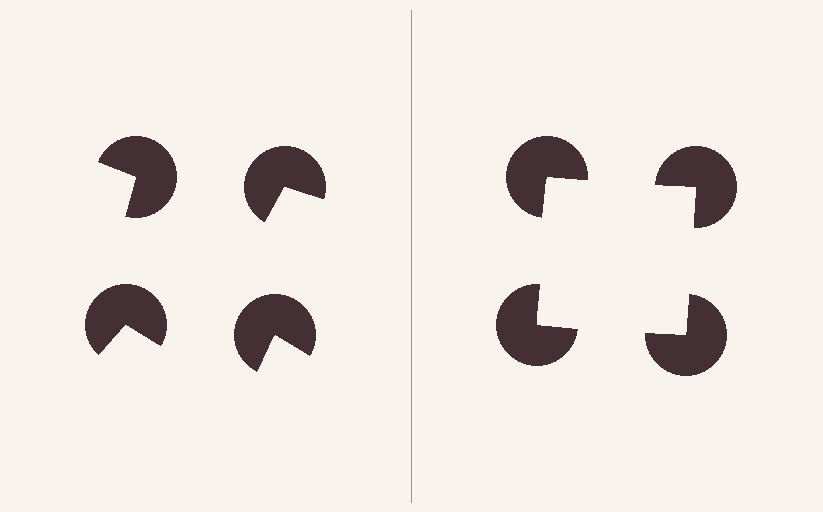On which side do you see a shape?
An illusory square appears on the right side. On the left side the wedge cuts are rotated, so no coherent shape forms.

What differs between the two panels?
The pac-man discs are positioned identically on both sides; only the wedge orientations differ. On the right they align to a square; on the left they are misaligned.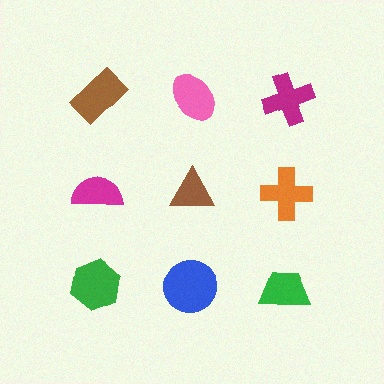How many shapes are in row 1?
3 shapes.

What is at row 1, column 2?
A pink ellipse.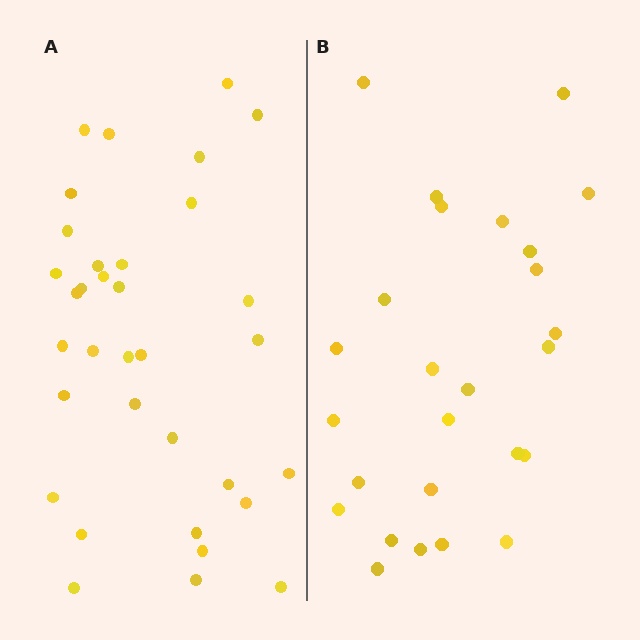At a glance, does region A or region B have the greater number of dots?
Region A (the left region) has more dots.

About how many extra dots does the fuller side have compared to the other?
Region A has roughly 8 or so more dots than region B.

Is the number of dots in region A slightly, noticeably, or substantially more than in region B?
Region A has noticeably more, but not dramatically so. The ratio is roughly 1.3 to 1.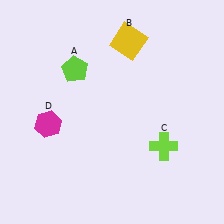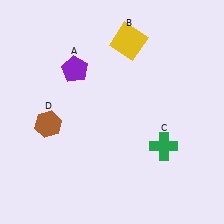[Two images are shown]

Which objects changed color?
A changed from lime to purple. C changed from lime to green. D changed from magenta to brown.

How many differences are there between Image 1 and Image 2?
There are 3 differences between the two images.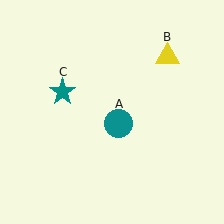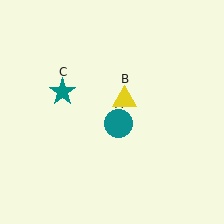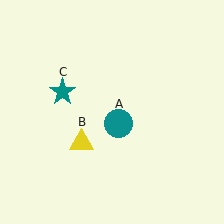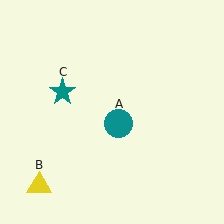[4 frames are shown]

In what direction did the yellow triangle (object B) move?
The yellow triangle (object B) moved down and to the left.